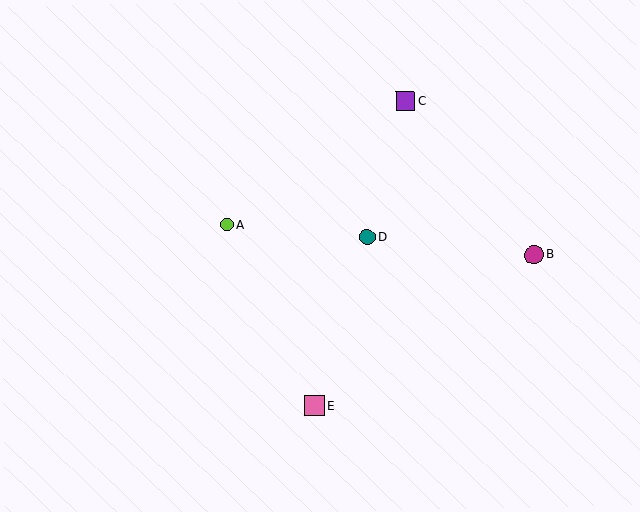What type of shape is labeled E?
Shape E is a pink square.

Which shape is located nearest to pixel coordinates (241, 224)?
The lime circle (labeled A) at (227, 225) is nearest to that location.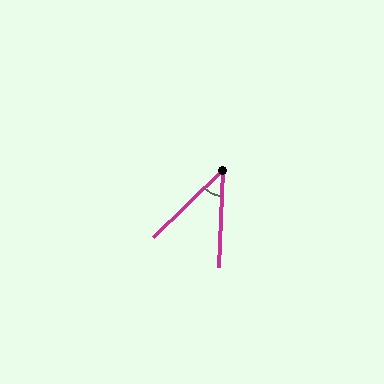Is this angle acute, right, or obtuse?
It is acute.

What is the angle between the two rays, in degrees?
Approximately 44 degrees.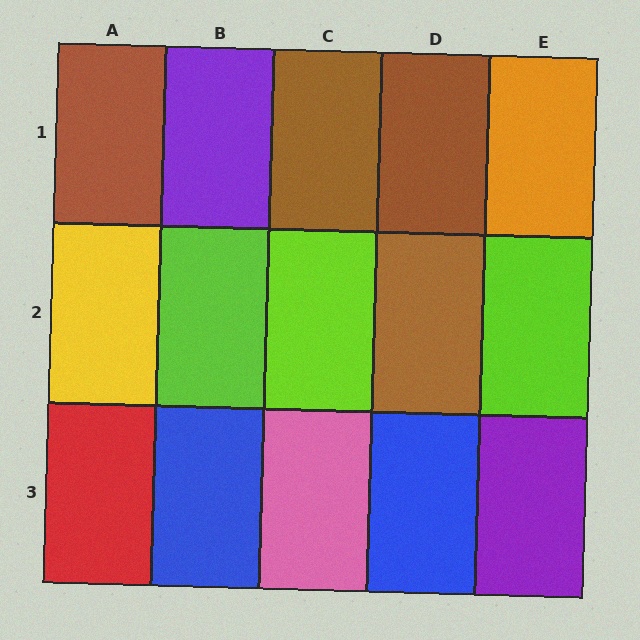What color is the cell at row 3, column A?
Red.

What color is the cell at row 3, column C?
Pink.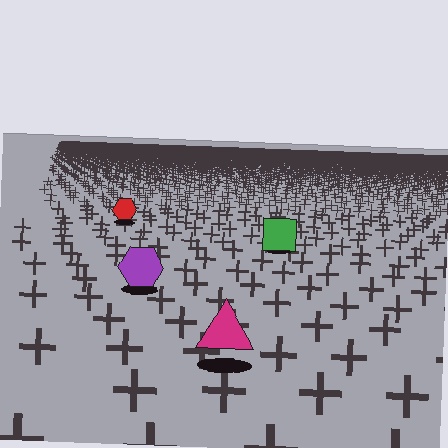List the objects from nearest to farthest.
From nearest to farthest: the magenta triangle, the purple hexagon, the green square, the red hexagon.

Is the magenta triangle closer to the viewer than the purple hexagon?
Yes. The magenta triangle is closer — you can tell from the texture gradient: the ground texture is coarser near it.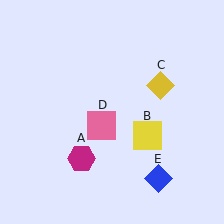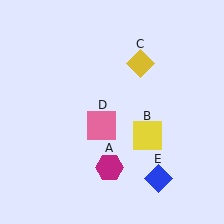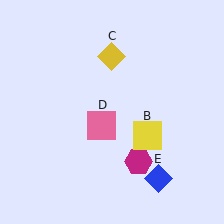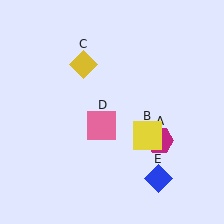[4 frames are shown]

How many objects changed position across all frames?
2 objects changed position: magenta hexagon (object A), yellow diamond (object C).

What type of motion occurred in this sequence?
The magenta hexagon (object A), yellow diamond (object C) rotated counterclockwise around the center of the scene.